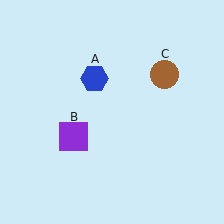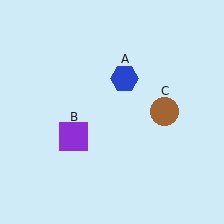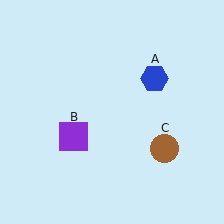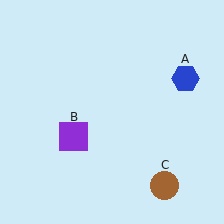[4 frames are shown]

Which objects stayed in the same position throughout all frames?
Purple square (object B) remained stationary.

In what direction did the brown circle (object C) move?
The brown circle (object C) moved down.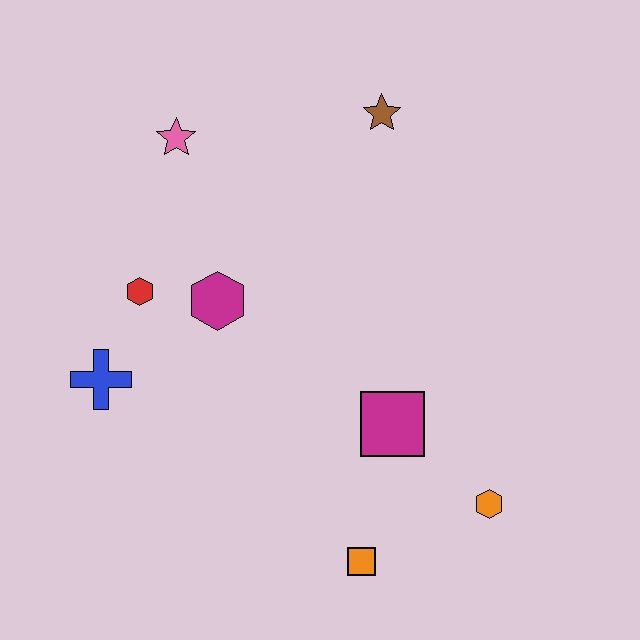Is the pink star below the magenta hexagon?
No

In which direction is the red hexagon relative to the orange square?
The red hexagon is above the orange square.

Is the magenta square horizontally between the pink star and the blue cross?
No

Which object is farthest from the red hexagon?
The orange hexagon is farthest from the red hexagon.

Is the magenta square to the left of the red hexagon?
No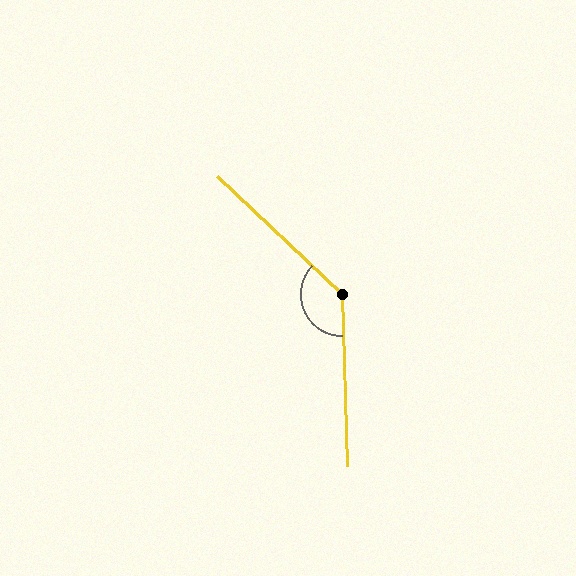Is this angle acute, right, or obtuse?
It is obtuse.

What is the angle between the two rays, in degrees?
Approximately 135 degrees.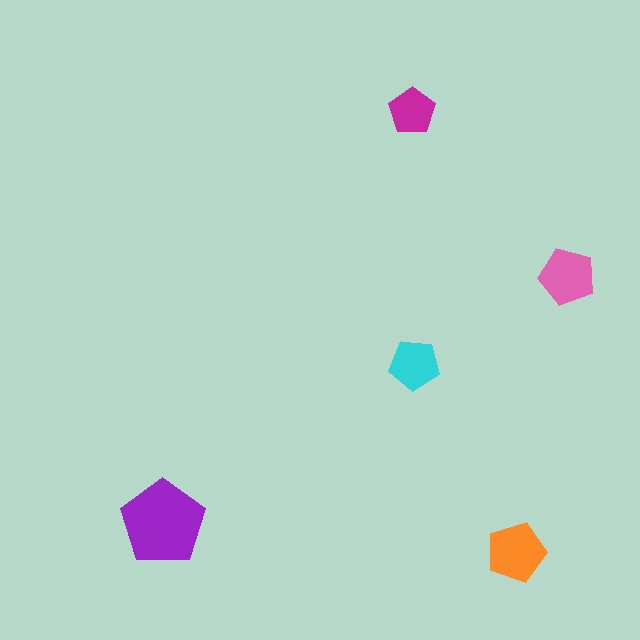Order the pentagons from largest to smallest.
the purple one, the orange one, the pink one, the cyan one, the magenta one.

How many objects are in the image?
There are 5 objects in the image.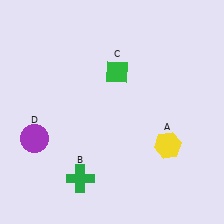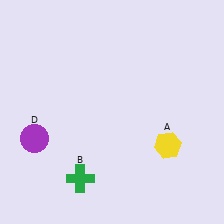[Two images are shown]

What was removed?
The green diamond (C) was removed in Image 2.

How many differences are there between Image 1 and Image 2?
There is 1 difference between the two images.